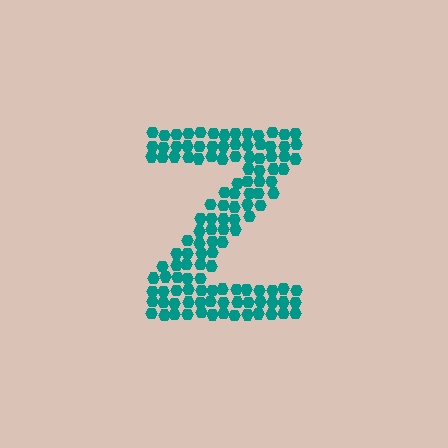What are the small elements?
The small elements are hexagons.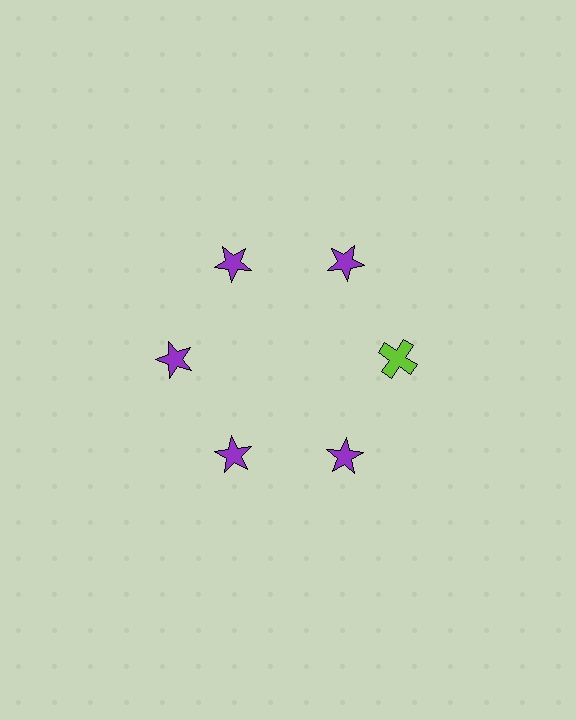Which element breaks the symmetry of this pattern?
The lime cross at roughly the 3 o'clock position breaks the symmetry. All other shapes are purple stars.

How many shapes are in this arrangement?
There are 6 shapes arranged in a ring pattern.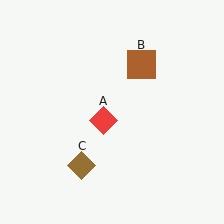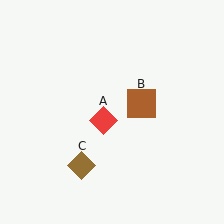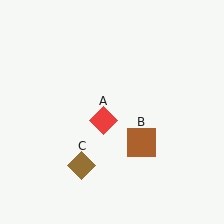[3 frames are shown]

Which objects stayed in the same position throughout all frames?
Red diamond (object A) and brown diamond (object C) remained stationary.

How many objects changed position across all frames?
1 object changed position: brown square (object B).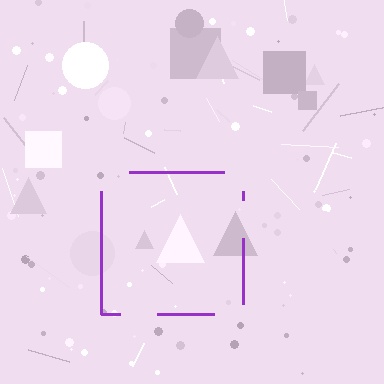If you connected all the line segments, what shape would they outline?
They would outline a square.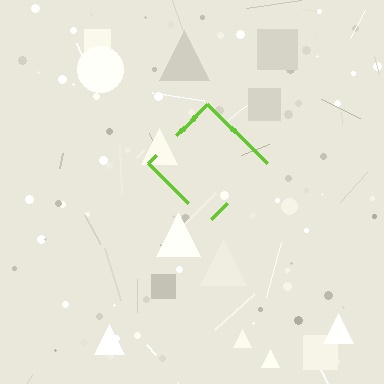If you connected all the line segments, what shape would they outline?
They would outline a diamond.